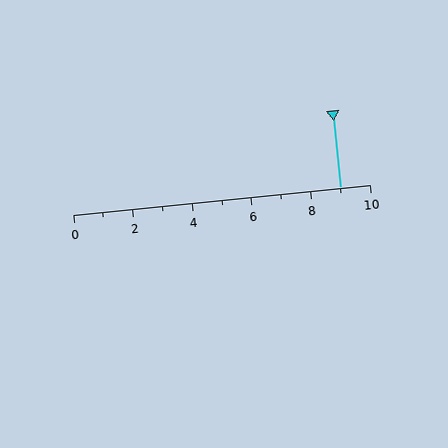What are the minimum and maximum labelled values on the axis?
The axis runs from 0 to 10.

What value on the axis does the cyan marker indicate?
The marker indicates approximately 9.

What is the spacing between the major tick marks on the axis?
The major ticks are spaced 2 apart.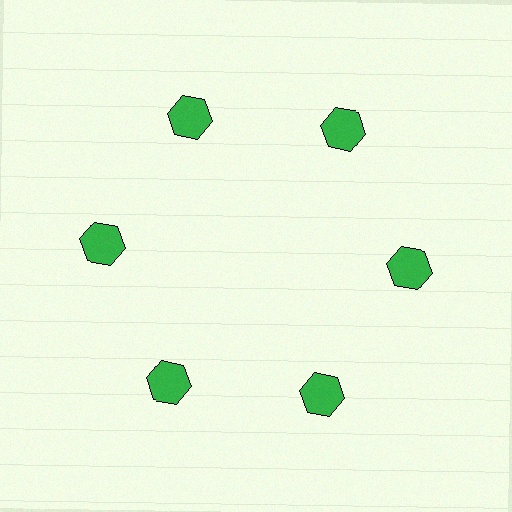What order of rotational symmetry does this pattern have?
This pattern has 6-fold rotational symmetry.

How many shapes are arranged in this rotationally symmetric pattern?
There are 6 shapes, arranged in 6 groups of 1.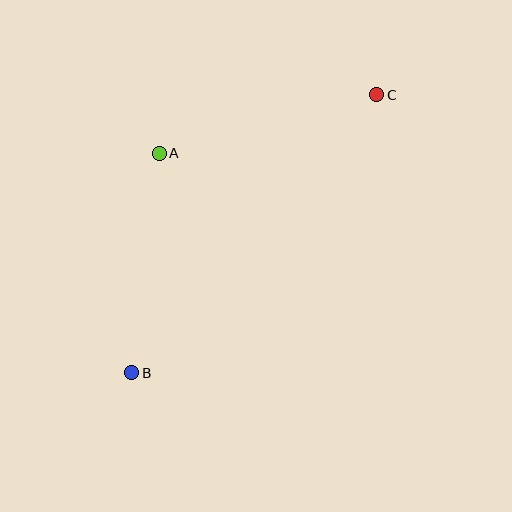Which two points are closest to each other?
Points A and B are closest to each other.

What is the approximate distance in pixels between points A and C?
The distance between A and C is approximately 225 pixels.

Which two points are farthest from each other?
Points B and C are farthest from each other.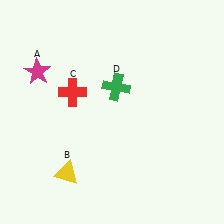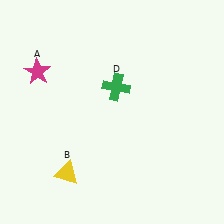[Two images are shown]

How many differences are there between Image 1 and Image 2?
There is 1 difference between the two images.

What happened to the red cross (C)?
The red cross (C) was removed in Image 2. It was in the top-left area of Image 1.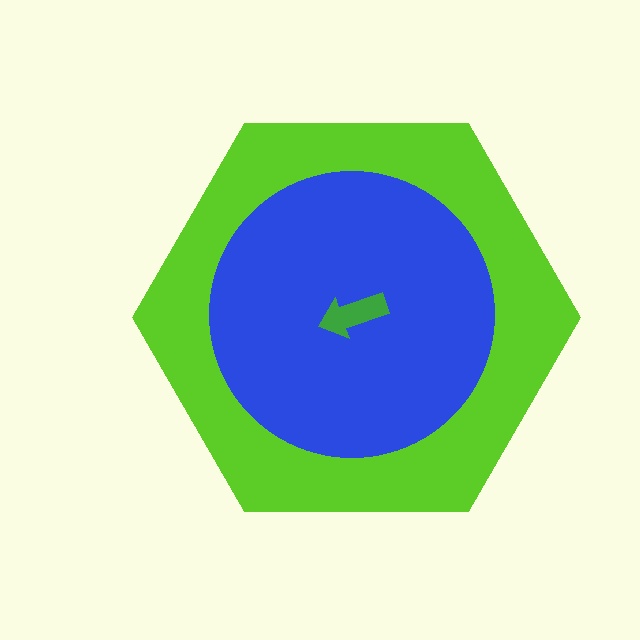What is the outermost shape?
The lime hexagon.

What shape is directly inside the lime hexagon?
The blue circle.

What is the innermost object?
The green arrow.